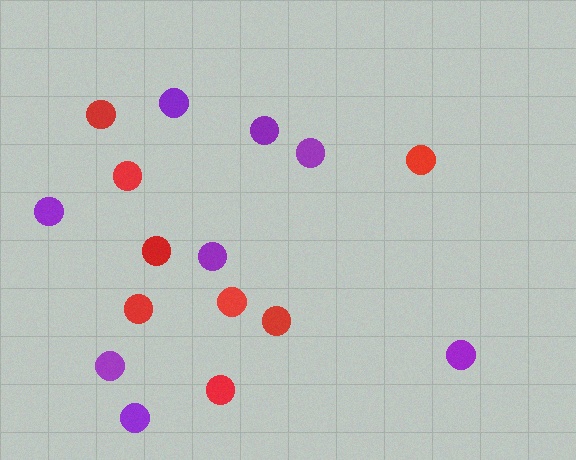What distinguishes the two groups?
There are 2 groups: one group of red circles (8) and one group of purple circles (8).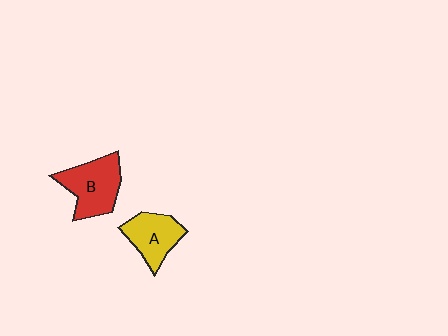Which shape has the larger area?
Shape B (red).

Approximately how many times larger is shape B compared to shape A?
Approximately 1.2 times.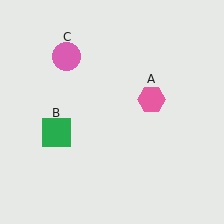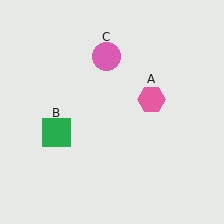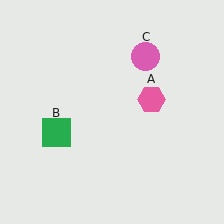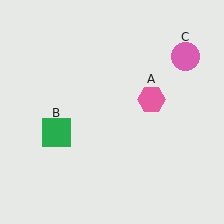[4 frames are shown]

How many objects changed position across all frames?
1 object changed position: pink circle (object C).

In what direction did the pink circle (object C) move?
The pink circle (object C) moved right.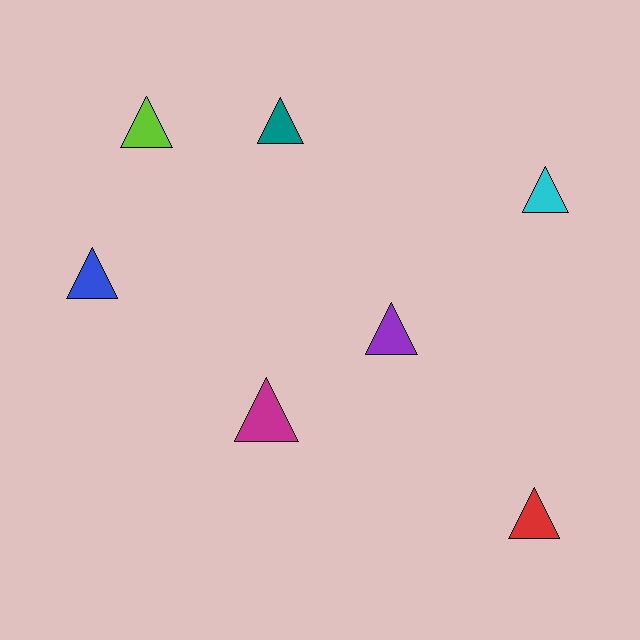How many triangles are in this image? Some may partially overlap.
There are 7 triangles.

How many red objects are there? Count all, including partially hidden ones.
There is 1 red object.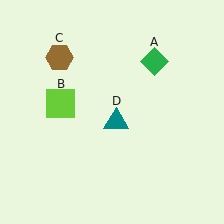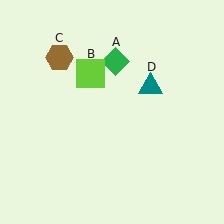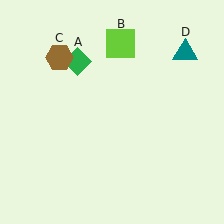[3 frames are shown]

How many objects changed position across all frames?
3 objects changed position: green diamond (object A), lime square (object B), teal triangle (object D).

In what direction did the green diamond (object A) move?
The green diamond (object A) moved left.